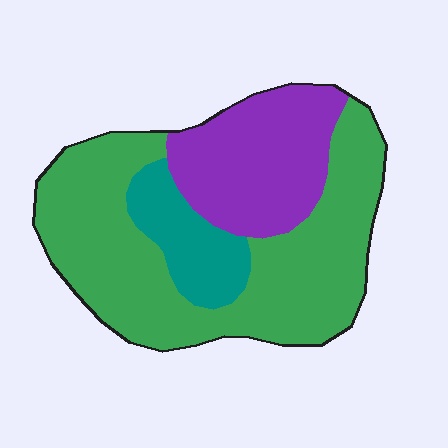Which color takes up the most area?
Green, at roughly 60%.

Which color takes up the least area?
Teal, at roughly 15%.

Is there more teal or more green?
Green.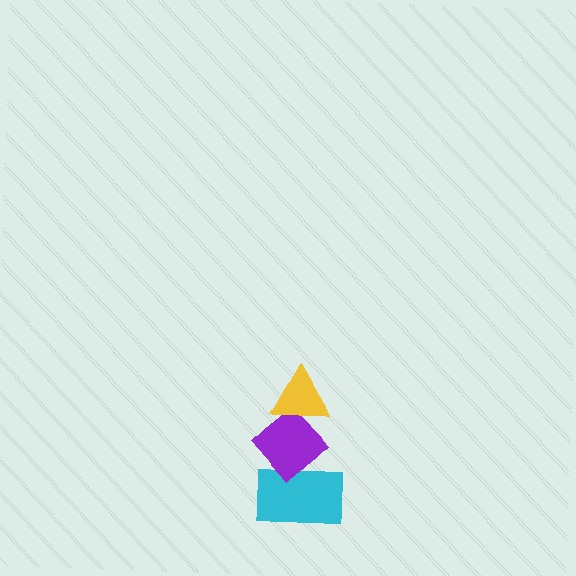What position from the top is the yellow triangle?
The yellow triangle is 1st from the top.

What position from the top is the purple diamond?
The purple diamond is 2nd from the top.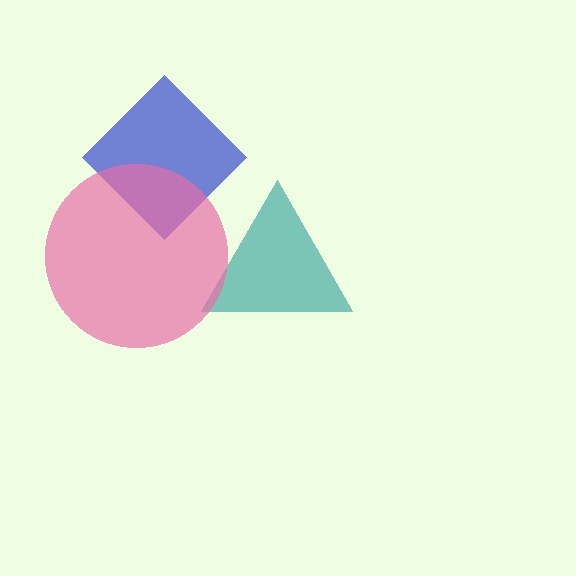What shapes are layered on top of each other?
The layered shapes are: a blue diamond, a teal triangle, a pink circle.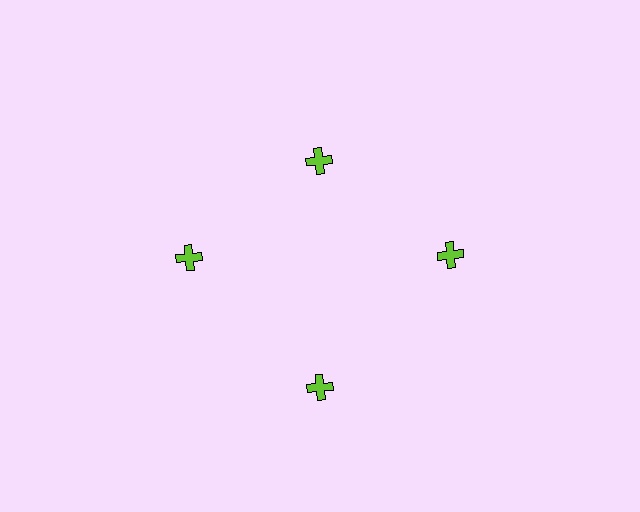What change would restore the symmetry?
The symmetry would be restored by moving it outward, back onto the ring so that all 4 crosses sit at equal angles and equal distance from the center.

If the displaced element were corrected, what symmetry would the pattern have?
It would have 4-fold rotational symmetry — the pattern would map onto itself every 90 degrees.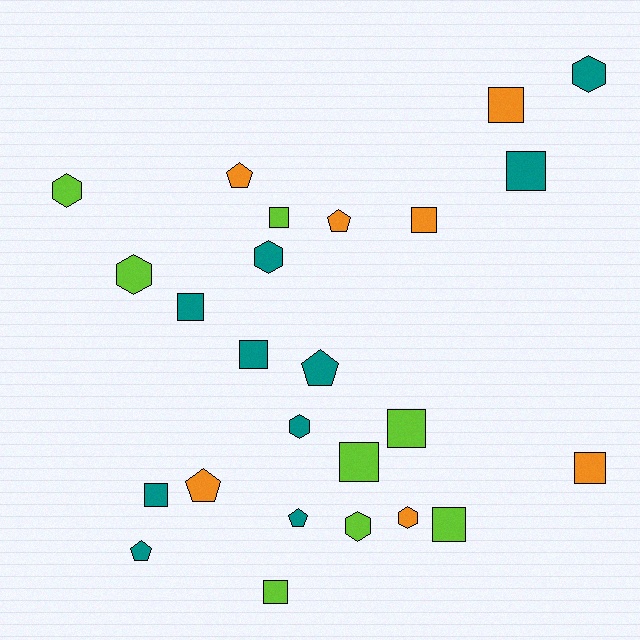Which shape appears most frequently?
Square, with 12 objects.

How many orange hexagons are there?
There is 1 orange hexagon.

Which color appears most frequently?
Teal, with 10 objects.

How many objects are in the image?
There are 25 objects.